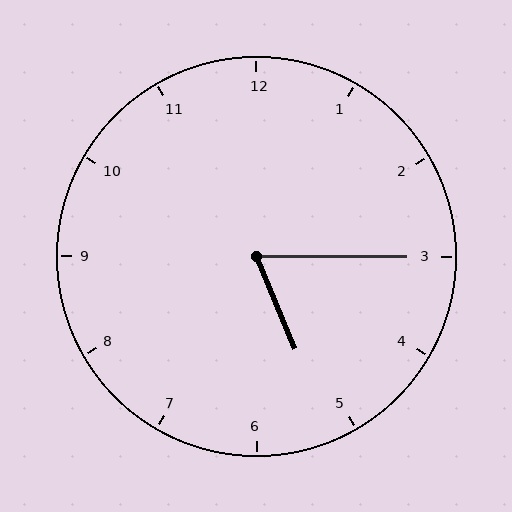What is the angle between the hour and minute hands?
Approximately 68 degrees.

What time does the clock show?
5:15.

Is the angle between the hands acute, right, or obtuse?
It is acute.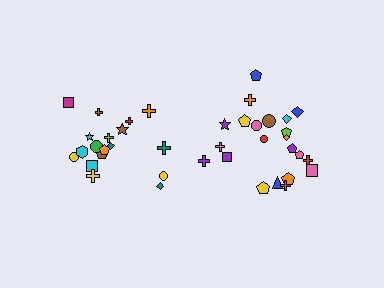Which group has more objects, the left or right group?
The right group.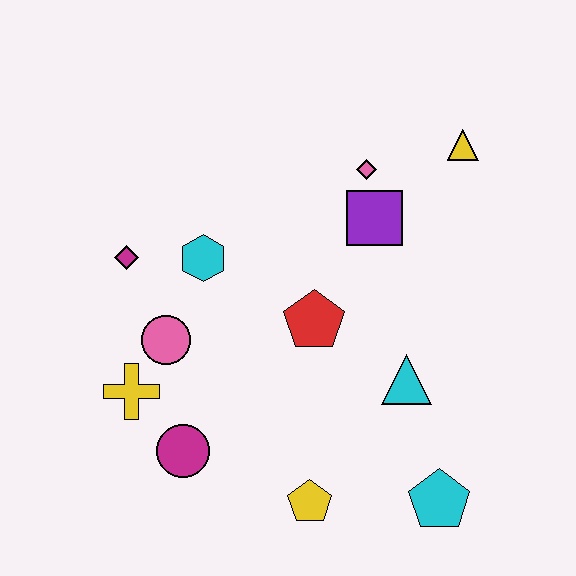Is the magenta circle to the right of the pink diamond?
No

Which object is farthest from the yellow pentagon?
The yellow triangle is farthest from the yellow pentagon.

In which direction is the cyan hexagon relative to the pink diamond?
The cyan hexagon is to the left of the pink diamond.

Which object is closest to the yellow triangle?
The pink diamond is closest to the yellow triangle.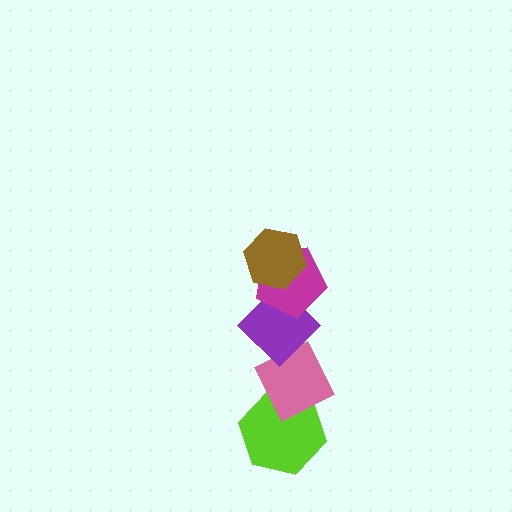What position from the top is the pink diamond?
The pink diamond is 4th from the top.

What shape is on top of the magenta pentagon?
The brown hexagon is on top of the magenta pentagon.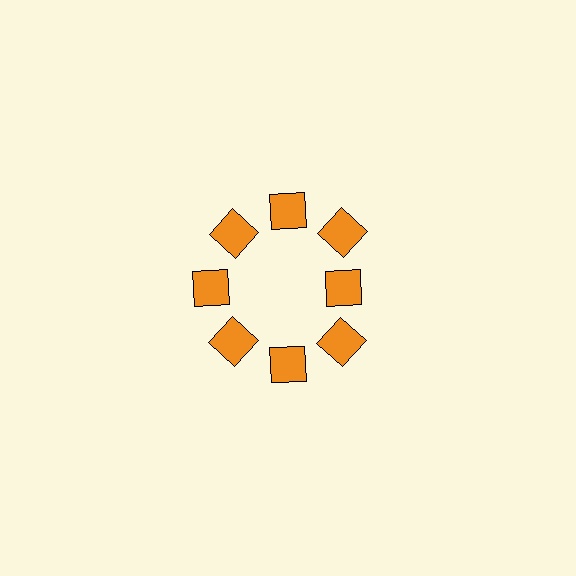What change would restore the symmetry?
The symmetry would be restored by moving it outward, back onto the ring so that all 8 squares sit at equal angles and equal distance from the center.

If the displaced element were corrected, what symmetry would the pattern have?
It would have 8-fold rotational symmetry — the pattern would map onto itself every 45 degrees.